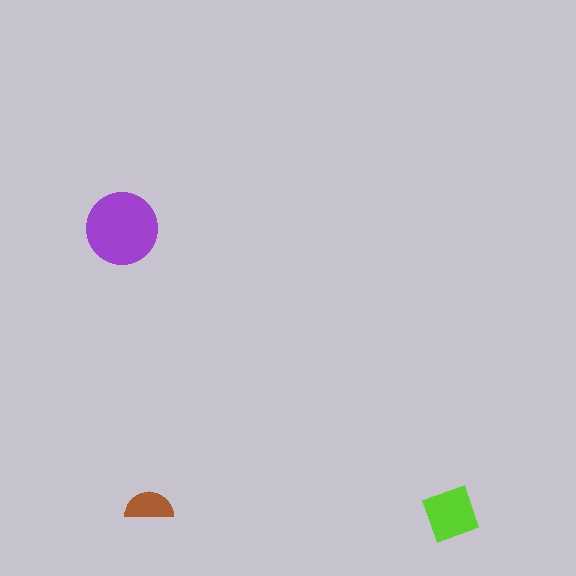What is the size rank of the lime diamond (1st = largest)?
2nd.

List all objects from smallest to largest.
The brown semicircle, the lime diamond, the purple circle.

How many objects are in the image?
There are 3 objects in the image.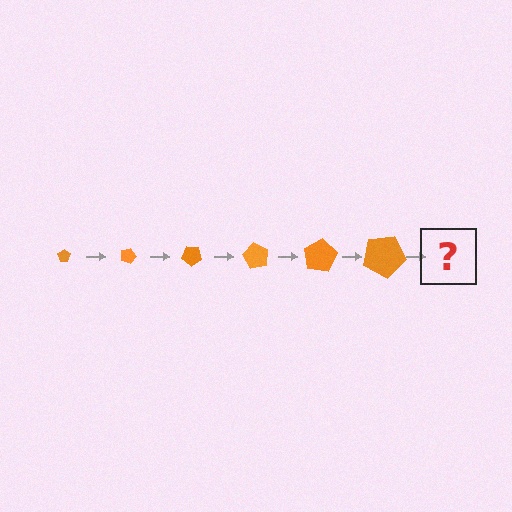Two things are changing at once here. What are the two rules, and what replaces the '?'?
The two rules are that the pentagon grows larger each step and it rotates 20 degrees each step. The '?' should be a pentagon, larger than the previous one and rotated 120 degrees from the start.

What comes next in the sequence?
The next element should be a pentagon, larger than the previous one and rotated 120 degrees from the start.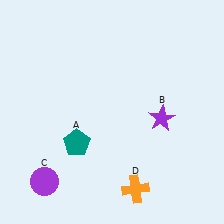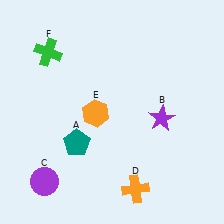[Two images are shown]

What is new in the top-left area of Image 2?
A green cross (F) was added in the top-left area of Image 2.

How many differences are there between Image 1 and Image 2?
There are 2 differences between the two images.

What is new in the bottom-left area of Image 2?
An orange hexagon (E) was added in the bottom-left area of Image 2.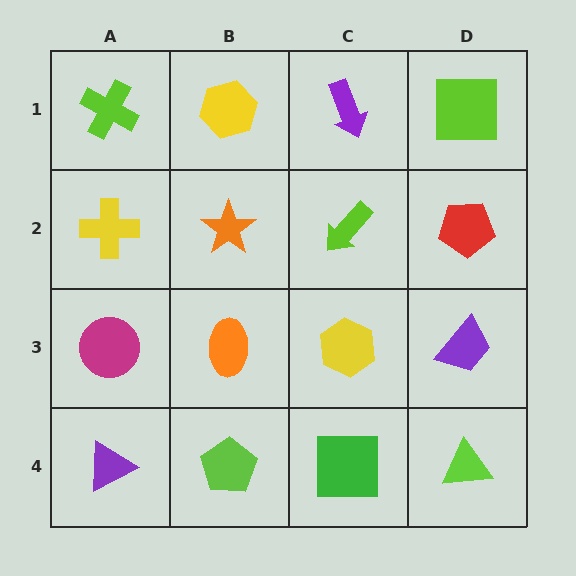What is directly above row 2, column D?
A lime square.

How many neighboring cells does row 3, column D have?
3.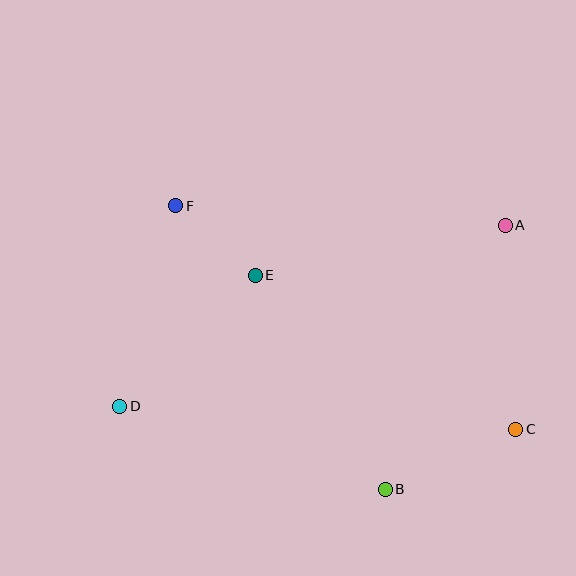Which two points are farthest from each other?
Points A and D are farthest from each other.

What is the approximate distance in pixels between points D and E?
The distance between D and E is approximately 189 pixels.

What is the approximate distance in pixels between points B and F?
The distance between B and F is approximately 353 pixels.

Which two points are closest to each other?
Points E and F are closest to each other.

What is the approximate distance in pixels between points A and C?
The distance between A and C is approximately 204 pixels.